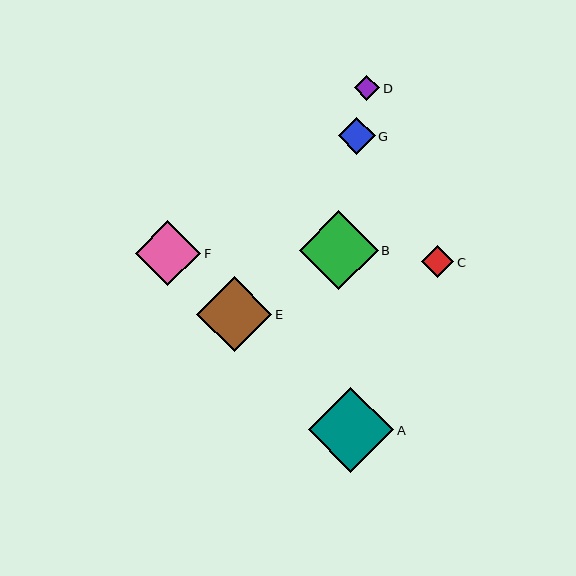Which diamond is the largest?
Diamond A is the largest with a size of approximately 86 pixels.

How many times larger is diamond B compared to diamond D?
Diamond B is approximately 3.1 times the size of diamond D.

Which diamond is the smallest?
Diamond D is the smallest with a size of approximately 25 pixels.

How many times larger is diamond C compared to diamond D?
Diamond C is approximately 1.3 times the size of diamond D.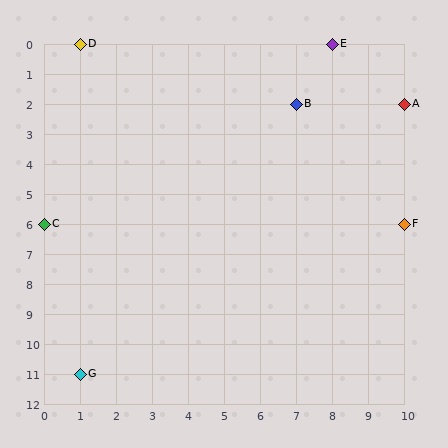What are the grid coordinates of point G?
Point G is at grid coordinates (1, 11).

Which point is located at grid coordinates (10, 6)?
Point F is at (10, 6).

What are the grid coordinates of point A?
Point A is at grid coordinates (10, 2).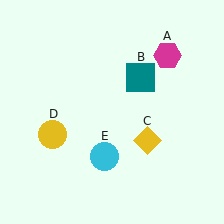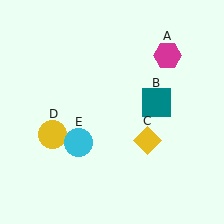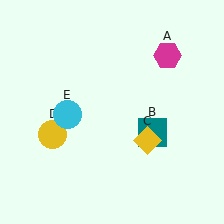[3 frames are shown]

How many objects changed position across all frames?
2 objects changed position: teal square (object B), cyan circle (object E).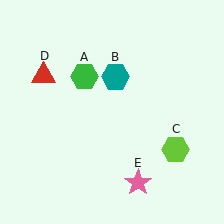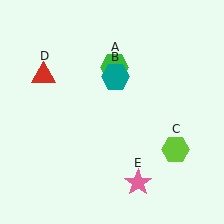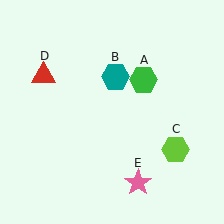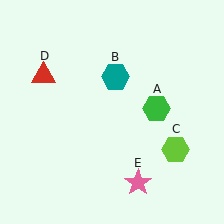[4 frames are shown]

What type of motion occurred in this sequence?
The green hexagon (object A) rotated clockwise around the center of the scene.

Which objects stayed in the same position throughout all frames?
Teal hexagon (object B) and lime hexagon (object C) and red triangle (object D) and pink star (object E) remained stationary.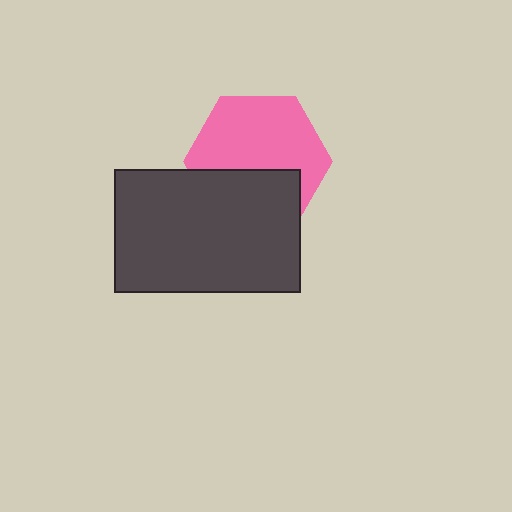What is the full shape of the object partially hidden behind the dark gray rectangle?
The partially hidden object is a pink hexagon.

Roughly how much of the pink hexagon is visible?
About half of it is visible (roughly 63%).